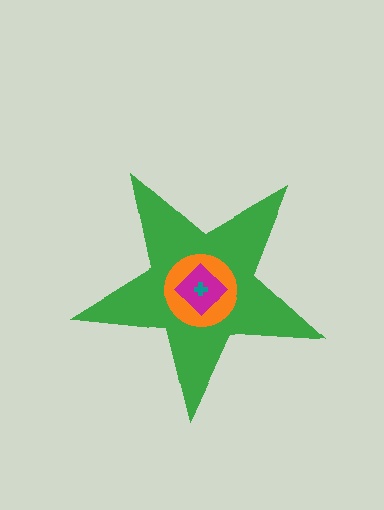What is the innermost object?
The teal cross.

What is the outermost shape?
The green star.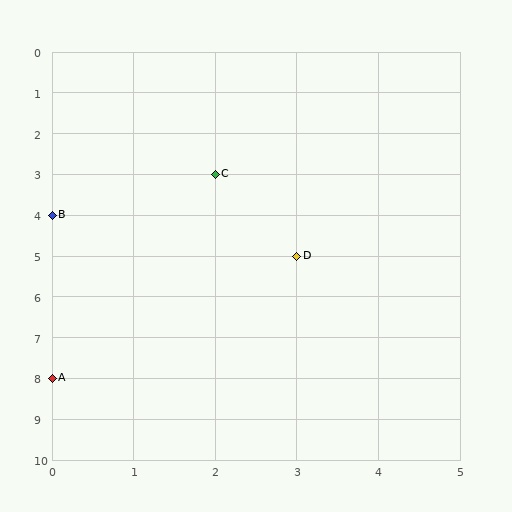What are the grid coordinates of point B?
Point B is at grid coordinates (0, 4).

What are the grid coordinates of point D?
Point D is at grid coordinates (3, 5).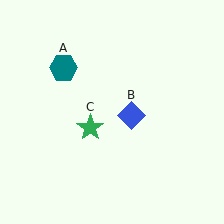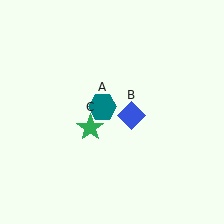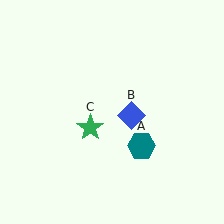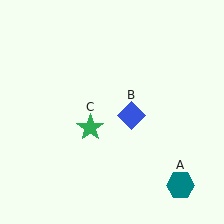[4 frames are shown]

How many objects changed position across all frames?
1 object changed position: teal hexagon (object A).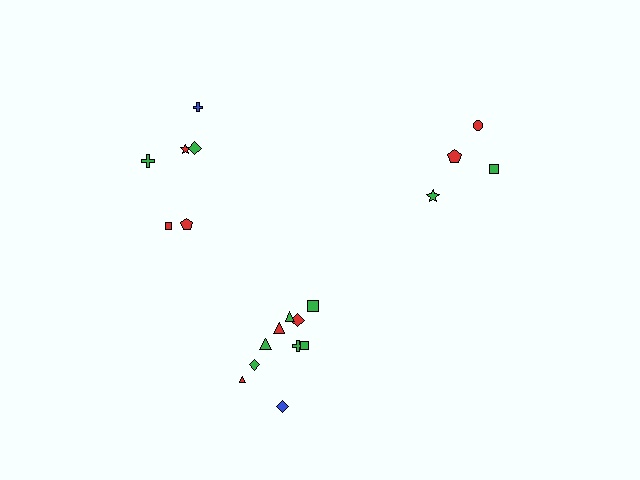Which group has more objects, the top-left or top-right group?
The top-left group.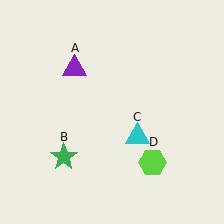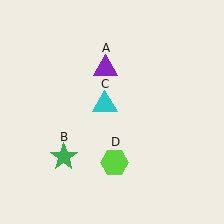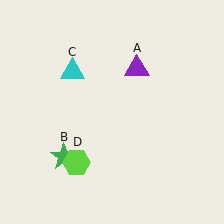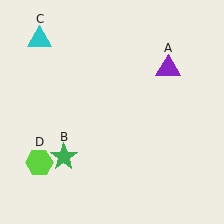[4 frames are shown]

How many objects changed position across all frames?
3 objects changed position: purple triangle (object A), cyan triangle (object C), lime hexagon (object D).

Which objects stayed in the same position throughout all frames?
Green star (object B) remained stationary.